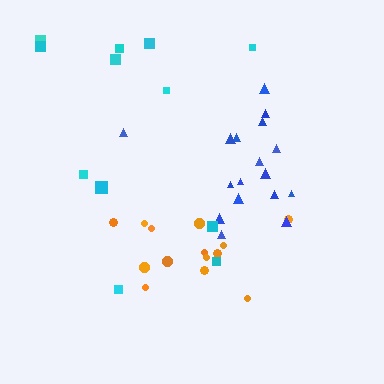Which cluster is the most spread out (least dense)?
Cyan.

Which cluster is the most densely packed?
Blue.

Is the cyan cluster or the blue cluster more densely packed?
Blue.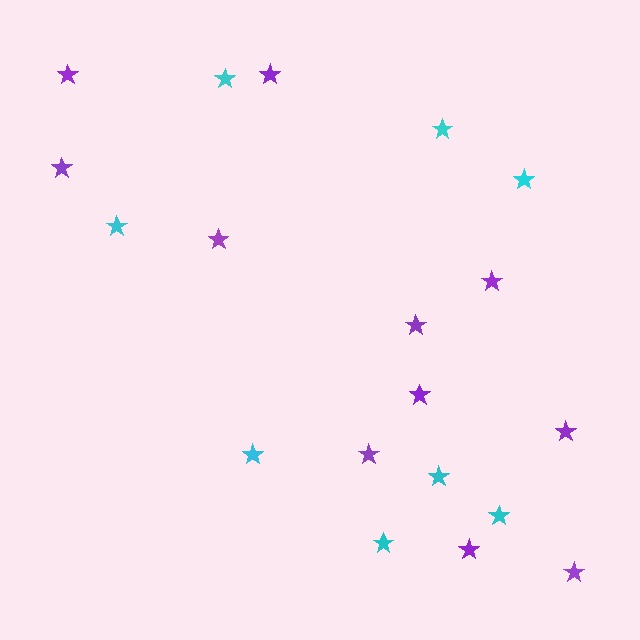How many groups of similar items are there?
There are 2 groups: one group of cyan stars (8) and one group of purple stars (11).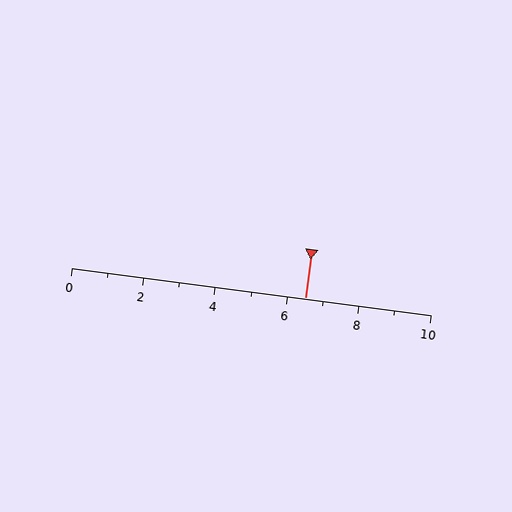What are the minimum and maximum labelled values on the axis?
The axis runs from 0 to 10.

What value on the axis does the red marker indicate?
The marker indicates approximately 6.5.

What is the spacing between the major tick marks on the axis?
The major ticks are spaced 2 apart.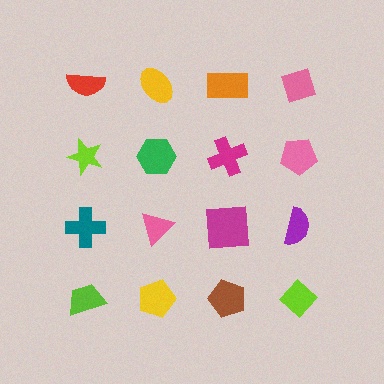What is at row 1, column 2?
A yellow ellipse.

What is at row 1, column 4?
A pink diamond.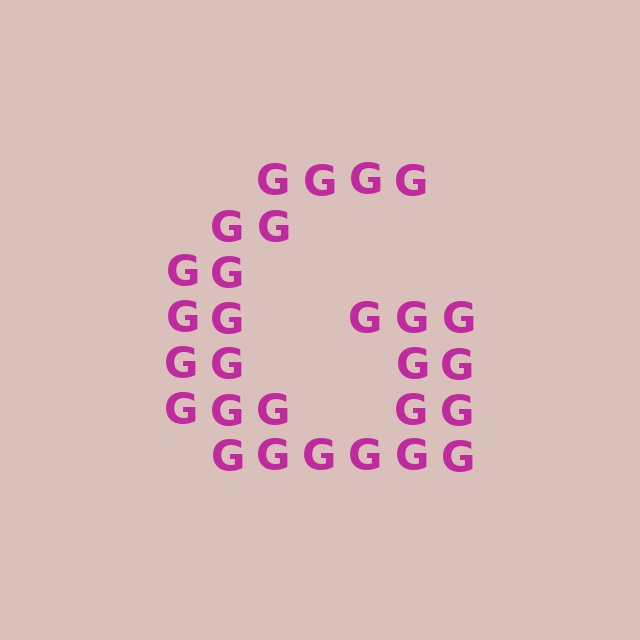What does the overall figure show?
The overall figure shows the letter G.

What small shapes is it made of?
It is made of small letter G's.